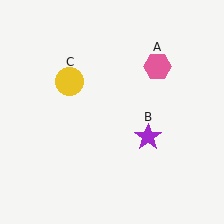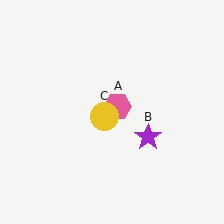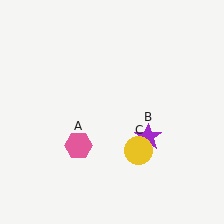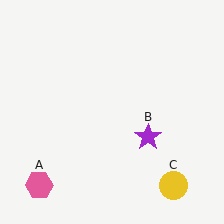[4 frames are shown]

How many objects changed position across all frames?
2 objects changed position: pink hexagon (object A), yellow circle (object C).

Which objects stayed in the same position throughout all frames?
Purple star (object B) remained stationary.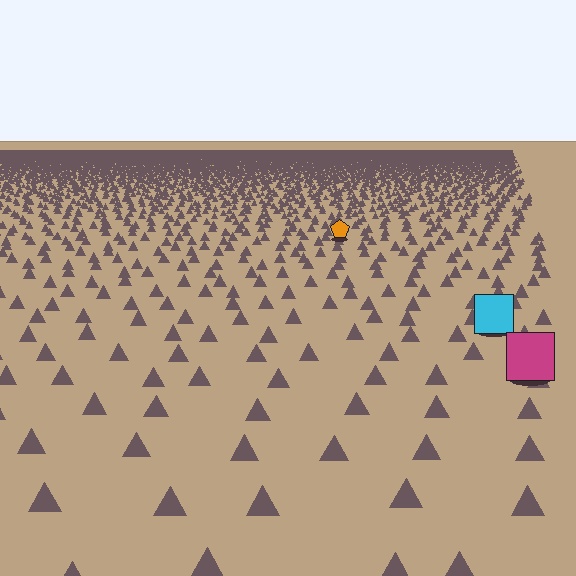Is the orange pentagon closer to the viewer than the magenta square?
No. The magenta square is closer — you can tell from the texture gradient: the ground texture is coarser near it.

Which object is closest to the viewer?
The magenta square is closest. The texture marks near it are larger and more spread out.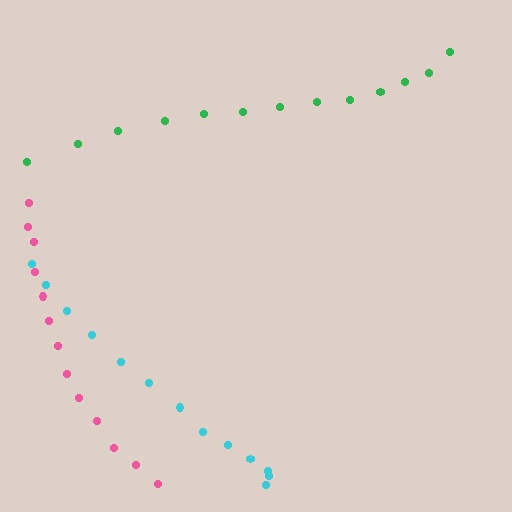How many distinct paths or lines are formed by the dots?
There are 3 distinct paths.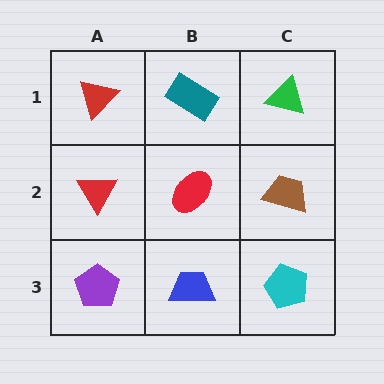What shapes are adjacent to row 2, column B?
A teal rectangle (row 1, column B), a blue trapezoid (row 3, column B), a red triangle (row 2, column A), a brown trapezoid (row 2, column C).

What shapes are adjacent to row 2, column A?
A red triangle (row 1, column A), a purple pentagon (row 3, column A), a red ellipse (row 2, column B).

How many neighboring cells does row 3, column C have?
2.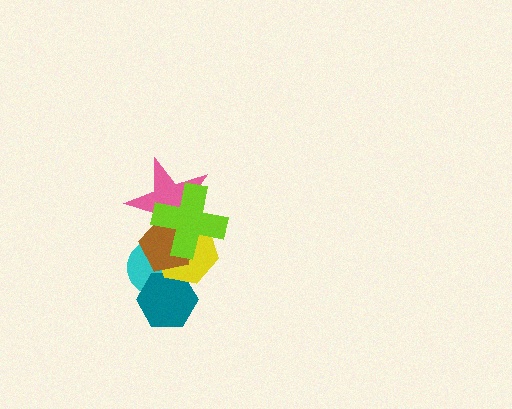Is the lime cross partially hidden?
No, no other shape covers it.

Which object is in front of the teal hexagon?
The yellow hexagon is in front of the teal hexagon.